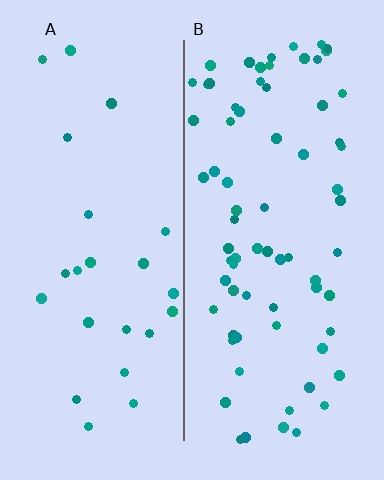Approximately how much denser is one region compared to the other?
Approximately 3.0× — region B over region A.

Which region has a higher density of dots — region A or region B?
B (the right).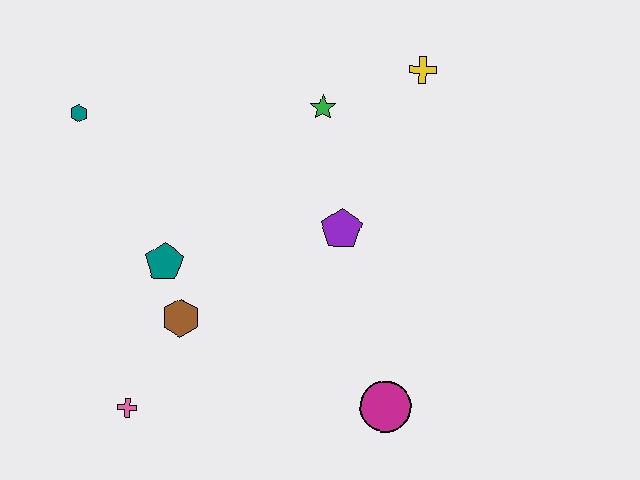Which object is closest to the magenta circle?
The purple pentagon is closest to the magenta circle.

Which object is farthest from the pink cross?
The yellow cross is farthest from the pink cross.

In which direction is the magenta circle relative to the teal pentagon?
The magenta circle is to the right of the teal pentagon.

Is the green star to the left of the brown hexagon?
No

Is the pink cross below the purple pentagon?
Yes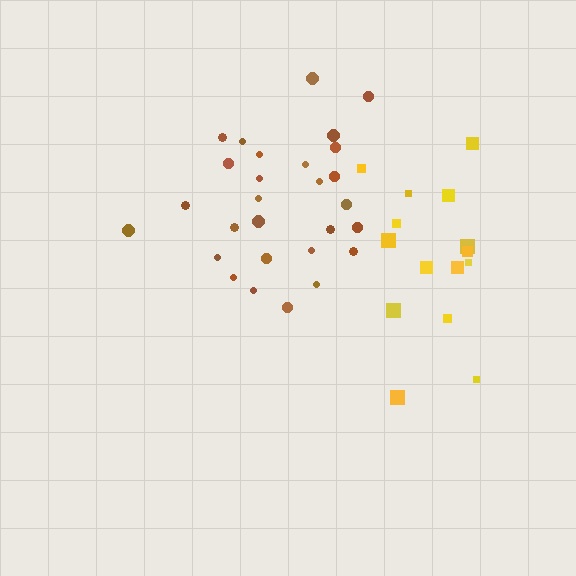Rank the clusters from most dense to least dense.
brown, yellow.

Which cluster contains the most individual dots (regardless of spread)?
Brown (28).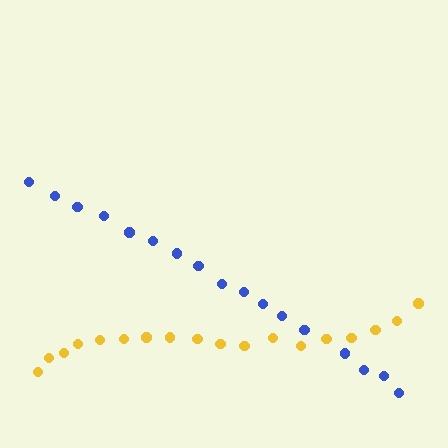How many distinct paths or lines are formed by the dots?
There are 2 distinct paths.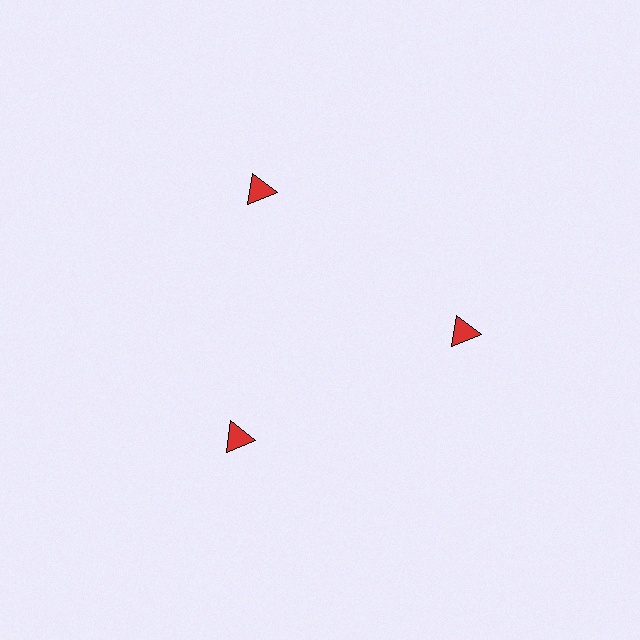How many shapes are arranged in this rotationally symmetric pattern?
There are 3 shapes, arranged in 3 groups of 1.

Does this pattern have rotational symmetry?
Yes, this pattern has 3-fold rotational symmetry. It looks the same after rotating 120 degrees around the center.